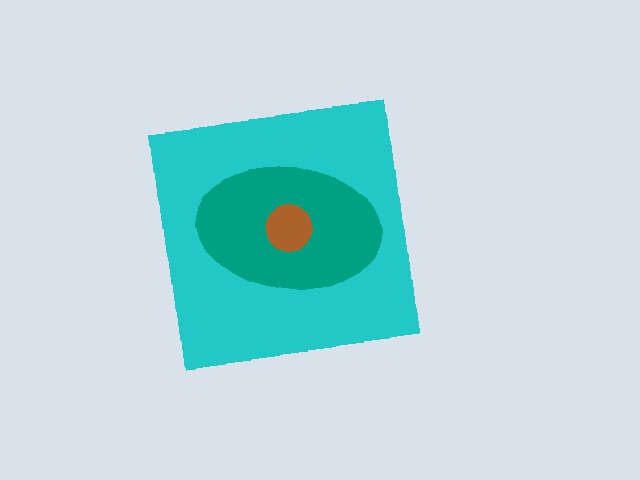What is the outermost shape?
The cyan square.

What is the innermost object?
The brown circle.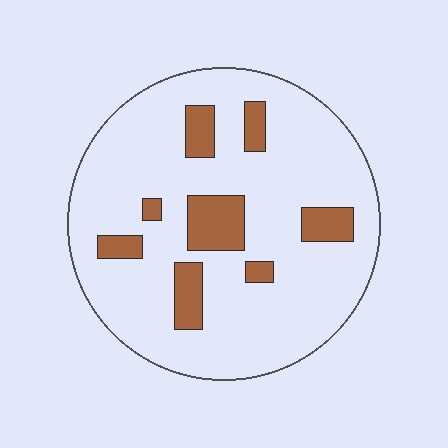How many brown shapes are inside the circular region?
8.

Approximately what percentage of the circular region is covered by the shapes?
Approximately 15%.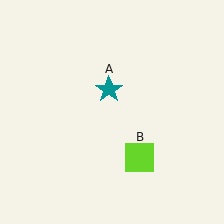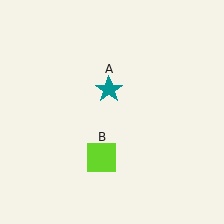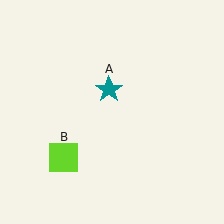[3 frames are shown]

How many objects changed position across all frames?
1 object changed position: lime square (object B).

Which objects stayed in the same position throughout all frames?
Teal star (object A) remained stationary.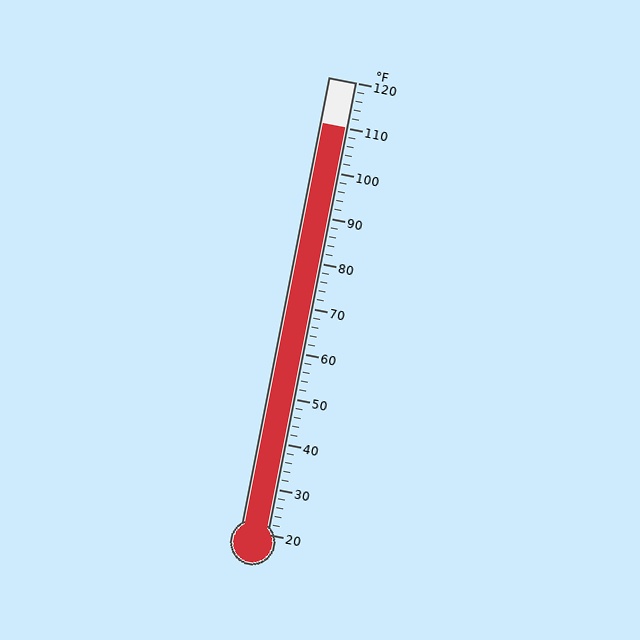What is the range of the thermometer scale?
The thermometer scale ranges from 20°F to 120°F.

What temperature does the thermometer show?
The thermometer shows approximately 110°F.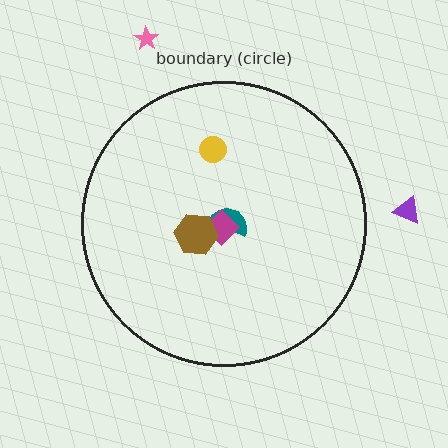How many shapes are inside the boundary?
4 inside, 2 outside.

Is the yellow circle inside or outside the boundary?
Inside.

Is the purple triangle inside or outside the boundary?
Outside.